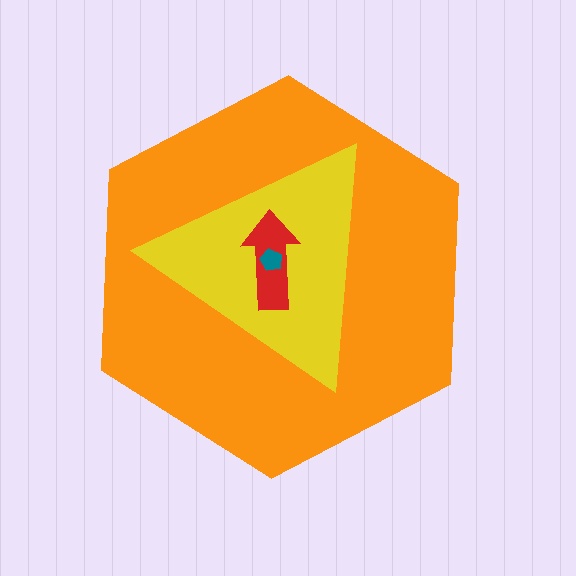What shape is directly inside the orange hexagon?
The yellow triangle.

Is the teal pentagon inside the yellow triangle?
Yes.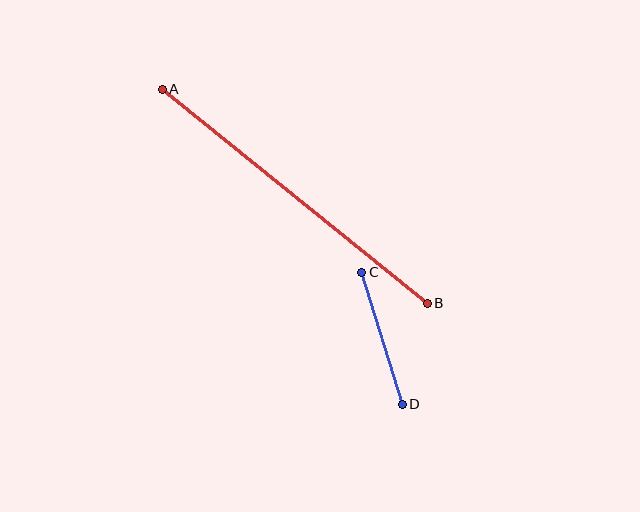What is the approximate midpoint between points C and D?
The midpoint is at approximately (382, 338) pixels.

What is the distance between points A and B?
The distance is approximately 341 pixels.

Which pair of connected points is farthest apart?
Points A and B are farthest apart.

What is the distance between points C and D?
The distance is approximately 138 pixels.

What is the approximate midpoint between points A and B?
The midpoint is at approximately (295, 196) pixels.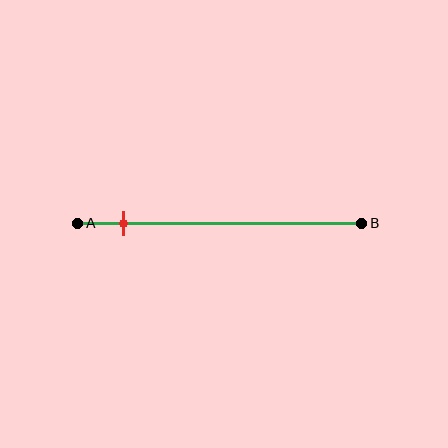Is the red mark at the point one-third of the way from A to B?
No, the mark is at about 15% from A, not at the 33% one-third point.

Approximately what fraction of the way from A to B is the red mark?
The red mark is approximately 15% of the way from A to B.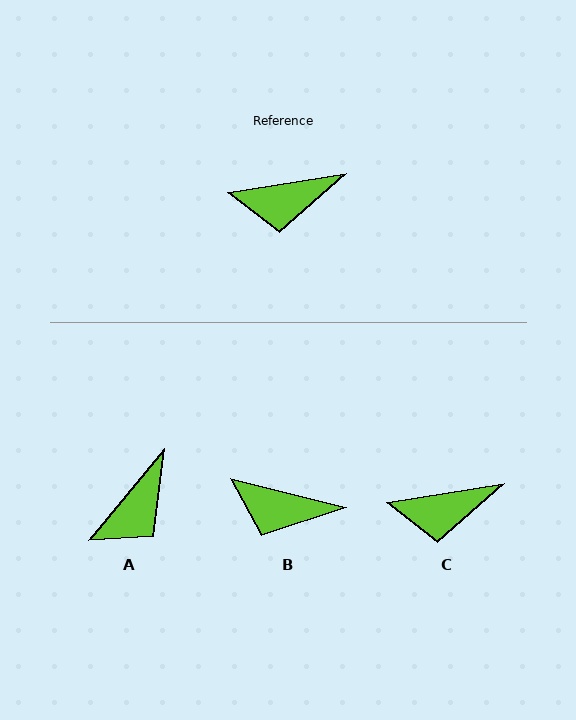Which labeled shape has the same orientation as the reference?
C.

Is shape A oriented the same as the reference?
No, it is off by about 42 degrees.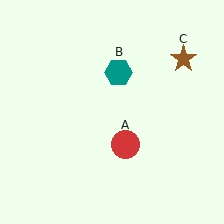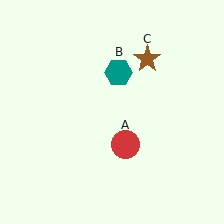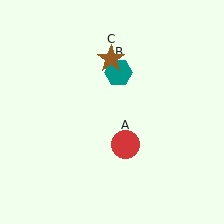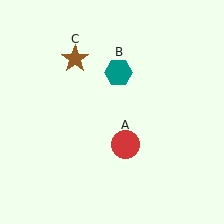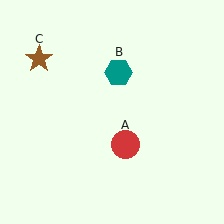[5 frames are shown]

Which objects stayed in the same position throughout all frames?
Red circle (object A) and teal hexagon (object B) remained stationary.